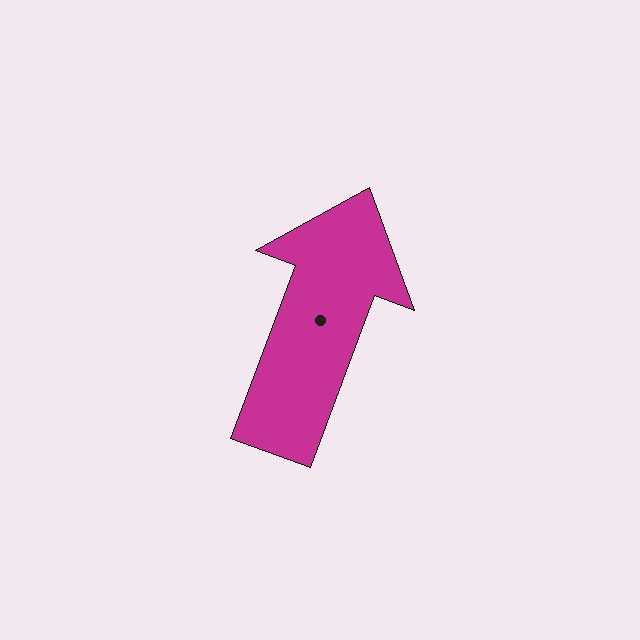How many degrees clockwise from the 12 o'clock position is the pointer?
Approximately 21 degrees.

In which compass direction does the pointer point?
North.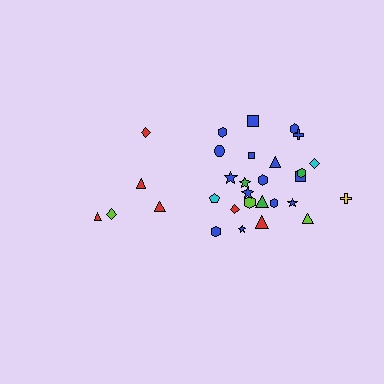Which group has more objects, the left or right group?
The right group.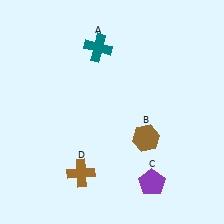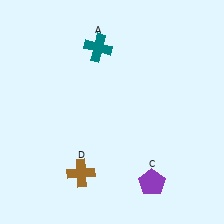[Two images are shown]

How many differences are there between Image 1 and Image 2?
There is 1 difference between the two images.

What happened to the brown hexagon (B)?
The brown hexagon (B) was removed in Image 2. It was in the bottom-right area of Image 1.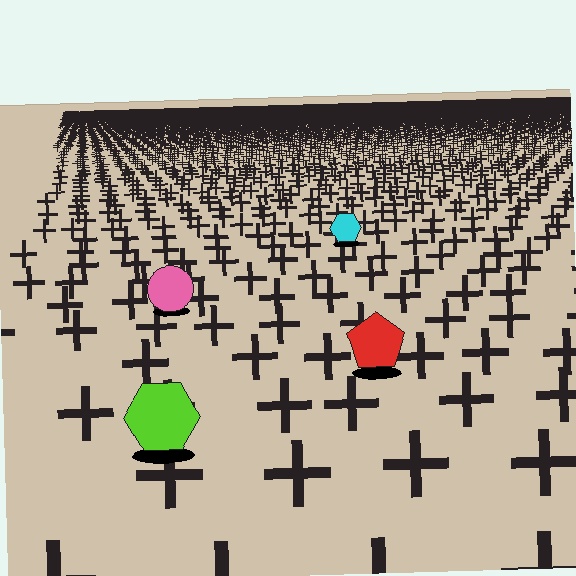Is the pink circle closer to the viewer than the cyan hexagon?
Yes. The pink circle is closer — you can tell from the texture gradient: the ground texture is coarser near it.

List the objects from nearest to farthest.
From nearest to farthest: the lime hexagon, the red pentagon, the pink circle, the cyan hexagon.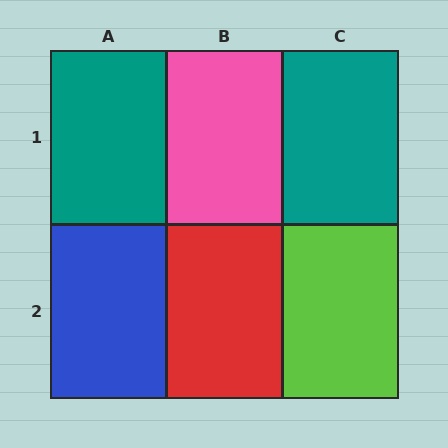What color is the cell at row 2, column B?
Red.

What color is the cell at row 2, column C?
Lime.